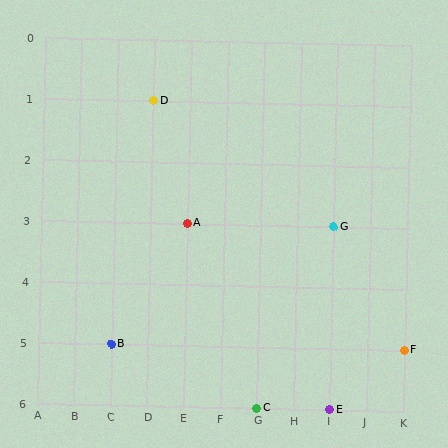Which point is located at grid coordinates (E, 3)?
Point A is at (E, 3).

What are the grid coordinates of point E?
Point E is at grid coordinates (I, 6).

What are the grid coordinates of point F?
Point F is at grid coordinates (K, 5).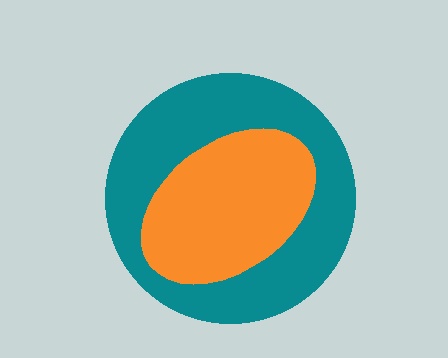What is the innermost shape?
The orange ellipse.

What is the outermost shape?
The teal circle.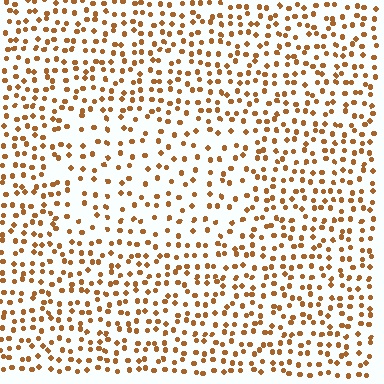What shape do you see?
I see a rectangle.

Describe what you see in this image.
The image contains small brown elements arranged at two different densities. A rectangle-shaped region is visible where the elements are less densely packed than the surrounding area.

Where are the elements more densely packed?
The elements are more densely packed outside the rectangle boundary.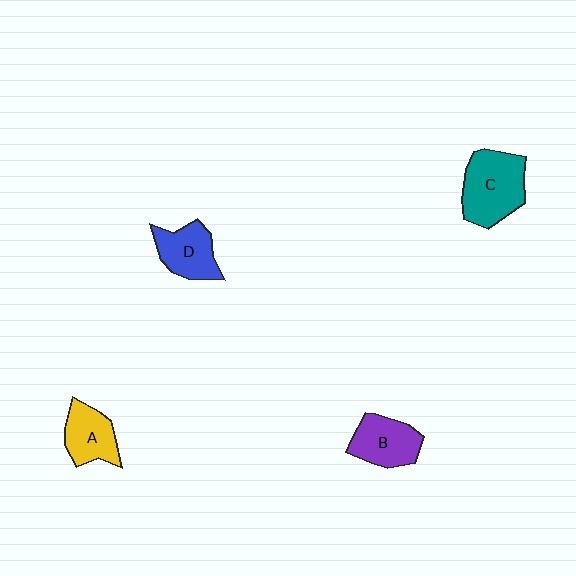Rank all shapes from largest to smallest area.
From largest to smallest: C (teal), B (purple), D (blue), A (yellow).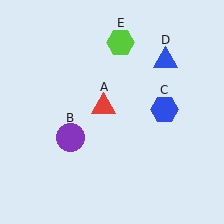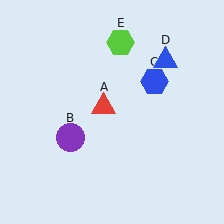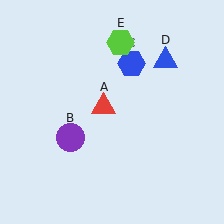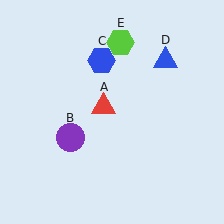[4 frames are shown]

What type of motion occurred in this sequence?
The blue hexagon (object C) rotated counterclockwise around the center of the scene.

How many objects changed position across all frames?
1 object changed position: blue hexagon (object C).